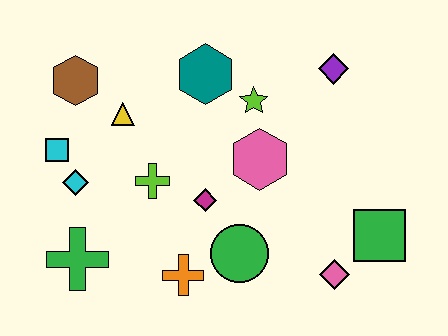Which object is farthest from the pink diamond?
The brown hexagon is farthest from the pink diamond.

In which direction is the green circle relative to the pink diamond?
The green circle is to the left of the pink diamond.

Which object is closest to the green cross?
The cyan diamond is closest to the green cross.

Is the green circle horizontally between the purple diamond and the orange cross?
Yes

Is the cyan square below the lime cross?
No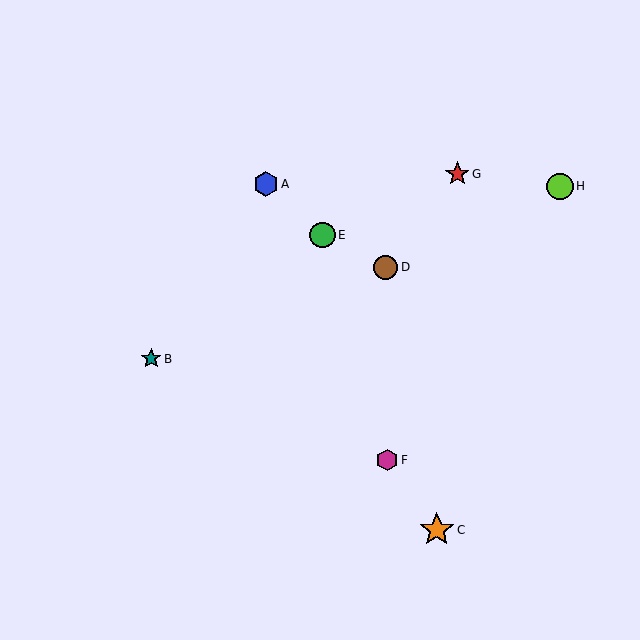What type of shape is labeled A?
Shape A is a blue hexagon.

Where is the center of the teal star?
The center of the teal star is at (151, 359).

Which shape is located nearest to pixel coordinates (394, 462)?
The magenta hexagon (labeled F) at (387, 460) is nearest to that location.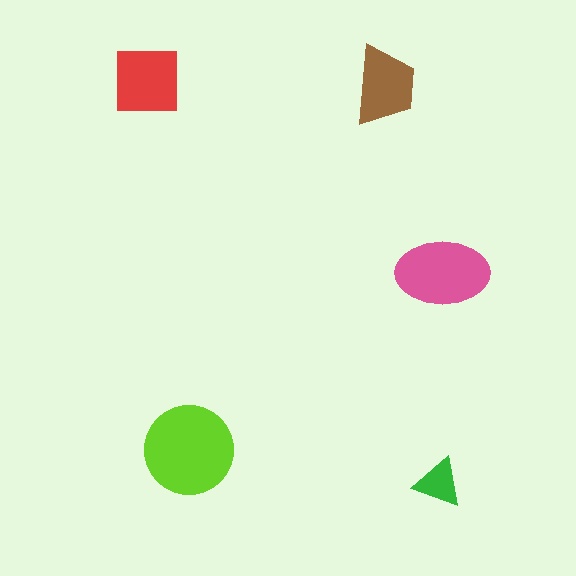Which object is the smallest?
The green triangle.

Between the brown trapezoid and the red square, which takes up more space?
The red square.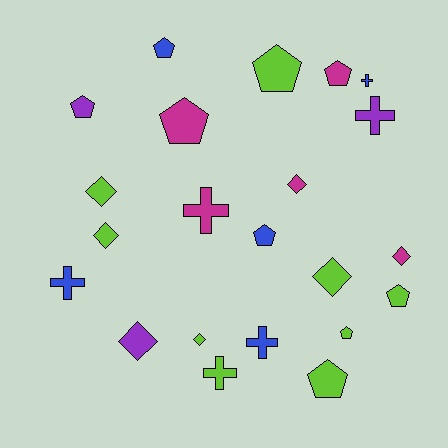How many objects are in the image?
There are 22 objects.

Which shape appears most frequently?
Pentagon, with 9 objects.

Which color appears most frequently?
Lime, with 9 objects.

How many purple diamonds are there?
There is 1 purple diamond.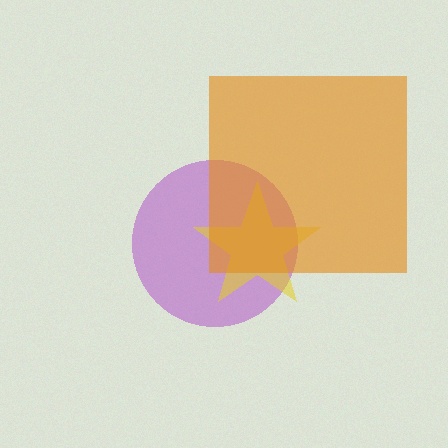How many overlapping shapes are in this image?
There are 3 overlapping shapes in the image.